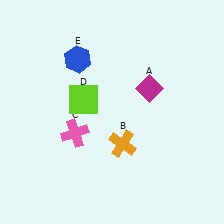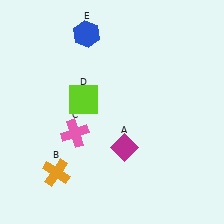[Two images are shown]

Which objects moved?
The objects that moved are: the magenta diamond (A), the orange cross (B), the blue hexagon (E).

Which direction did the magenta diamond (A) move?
The magenta diamond (A) moved down.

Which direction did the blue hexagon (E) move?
The blue hexagon (E) moved up.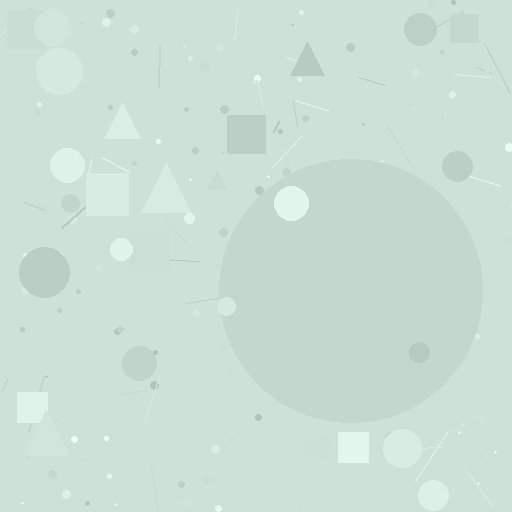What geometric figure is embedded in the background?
A circle is embedded in the background.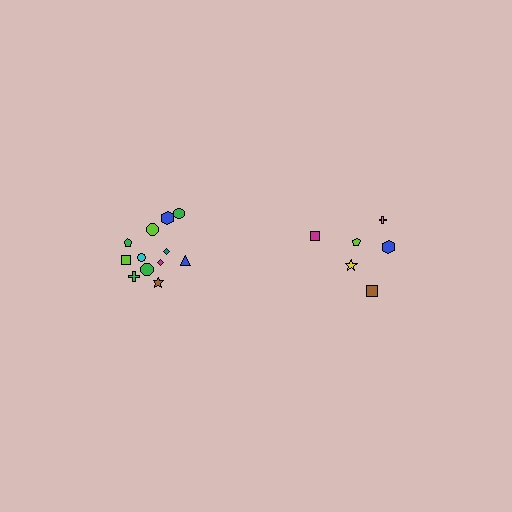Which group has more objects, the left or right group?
The left group.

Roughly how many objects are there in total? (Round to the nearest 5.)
Roughly 20 objects in total.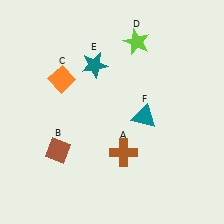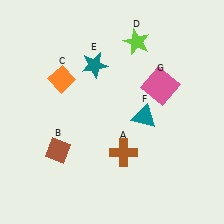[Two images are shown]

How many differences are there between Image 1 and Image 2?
There is 1 difference between the two images.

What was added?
A pink square (G) was added in Image 2.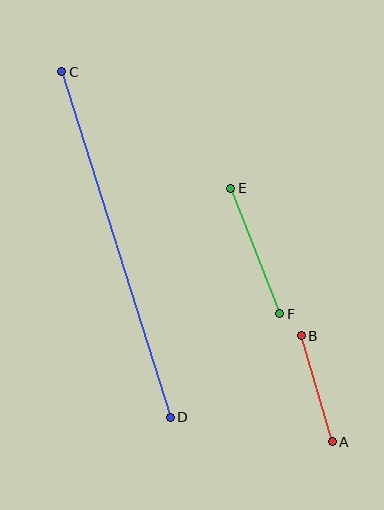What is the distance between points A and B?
The distance is approximately 110 pixels.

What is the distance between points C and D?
The distance is approximately 362 pixels.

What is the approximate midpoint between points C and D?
The midpoint is at approximately (116, 244) pixels.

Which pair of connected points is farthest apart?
Points C and D are farthest apart.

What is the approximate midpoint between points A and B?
The midpoint is at approximately (317, 389) pixels.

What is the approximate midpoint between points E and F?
The midpoint is at approximately (255, 251) pixels.